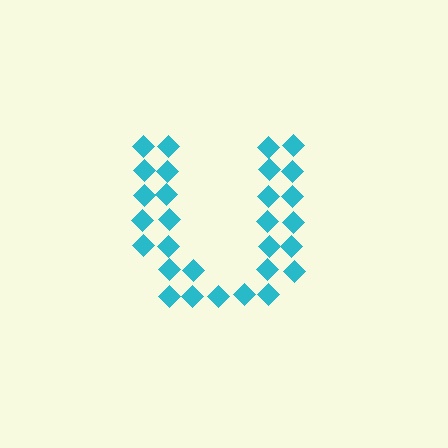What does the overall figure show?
The overall figure shows the letter U.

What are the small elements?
The small elements are diamonds.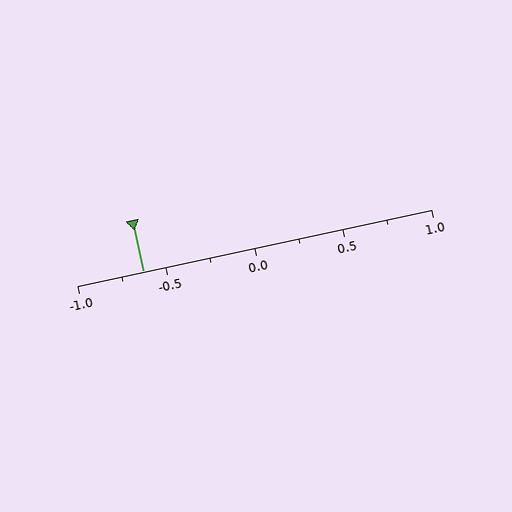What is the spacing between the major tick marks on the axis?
The major ticks are spaced 0.5 apart.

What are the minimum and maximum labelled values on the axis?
The axis runs from -1.0 to 1.0.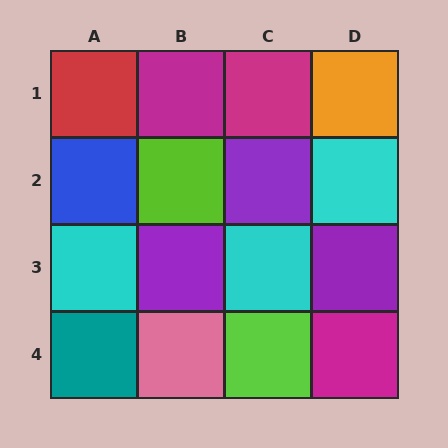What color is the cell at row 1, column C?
Magenta.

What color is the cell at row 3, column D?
Purple.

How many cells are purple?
3 cells are purple.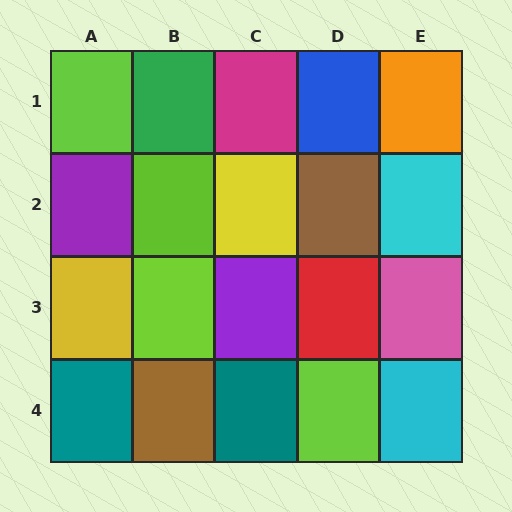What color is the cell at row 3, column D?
Red.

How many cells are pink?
1 cell is pink.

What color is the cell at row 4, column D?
Lime.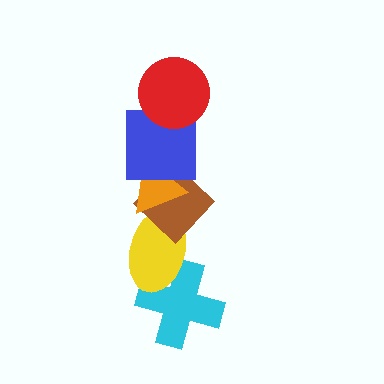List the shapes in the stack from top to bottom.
From top to bottom: the red circle, the blue square, the orange triangle, the brown diamond, the yellow ellipse, the cyan cross.